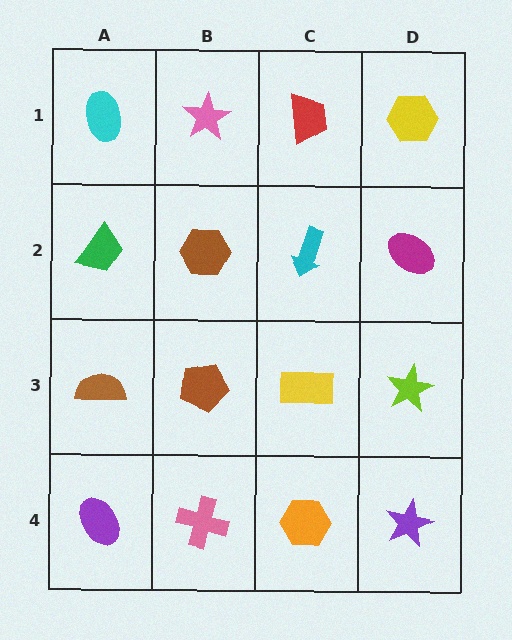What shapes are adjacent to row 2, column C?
A red trapezoid (row 1, column C), a yellow rectangle (row 3, column C), a brown hexagon (row 2, column B), a magenta ellipse (row 2, column D).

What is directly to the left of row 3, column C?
A brown pentagon.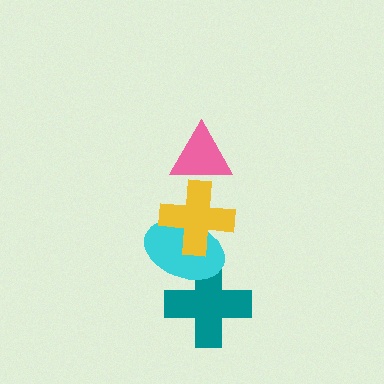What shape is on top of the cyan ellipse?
The yellow cross is on top of the cyan ellipse.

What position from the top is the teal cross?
The teal cross is 4th from the top.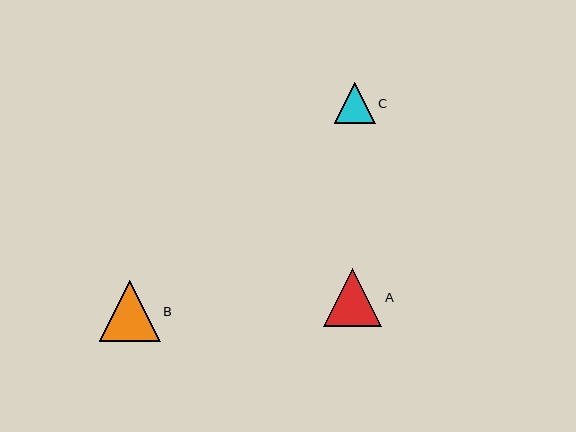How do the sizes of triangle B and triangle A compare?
Triangle B and triangle A are approximately the same size.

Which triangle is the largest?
Triangle B is the largest with a size of approximately 61 pixels.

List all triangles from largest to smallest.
From largest to smallest: B, A, C.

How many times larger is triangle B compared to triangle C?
Triangle B is approximately 1.5 times the size of triangle C.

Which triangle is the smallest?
Triangle C is the smallest with a size of approximately 41 pixels.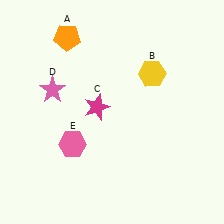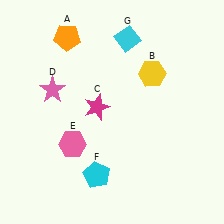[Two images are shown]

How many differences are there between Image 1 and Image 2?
There are 2 differences between the two images.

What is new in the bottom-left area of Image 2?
A cyan pentagon (F) was added in the bottom-left area of Image 2.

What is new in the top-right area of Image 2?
A cyan diamond (G) was added in the top-right area of Image 2.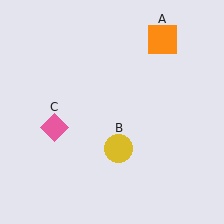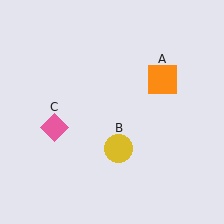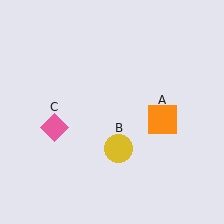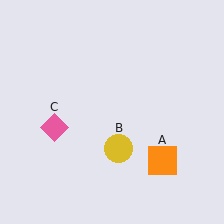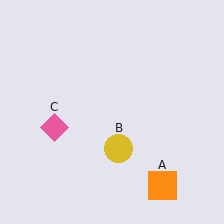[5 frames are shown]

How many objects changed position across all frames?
1 object changed position: orange square (object A).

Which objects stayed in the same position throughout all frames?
Yellow circle (object B) and pink diamond (object C) remained stationary.